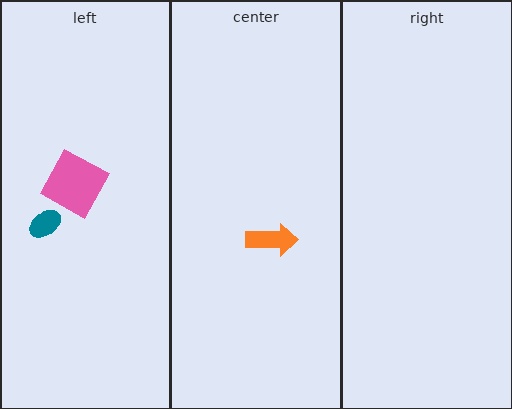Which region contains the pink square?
The left region.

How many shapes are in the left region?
2.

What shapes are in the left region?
The teal ellipse, the pink square.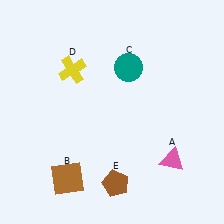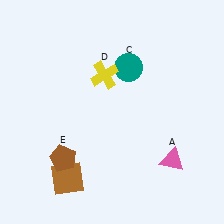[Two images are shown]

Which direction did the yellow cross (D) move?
The yellow cross (D) moved right.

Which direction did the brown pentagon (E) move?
The brown pentagon (E) moved left.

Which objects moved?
The objects that moved are: the yellow cross (D), the brown pentagon (E).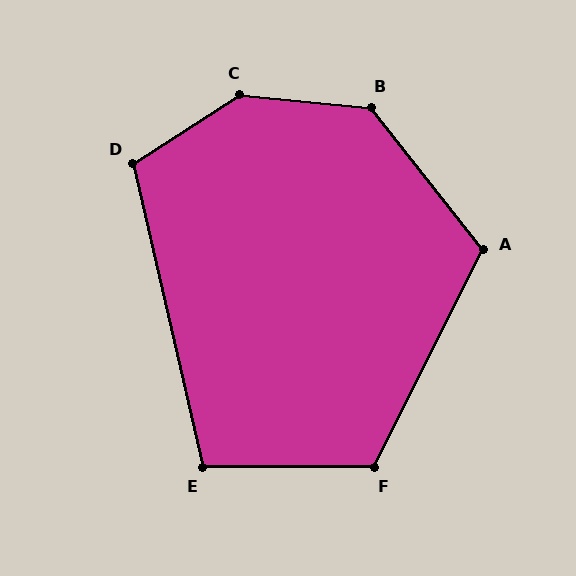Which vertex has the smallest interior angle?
E, at approximately 103 degrees.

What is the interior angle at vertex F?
Approximately 117 degrees (obtuse).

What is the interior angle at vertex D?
Approximately 110 degrees (obtuse).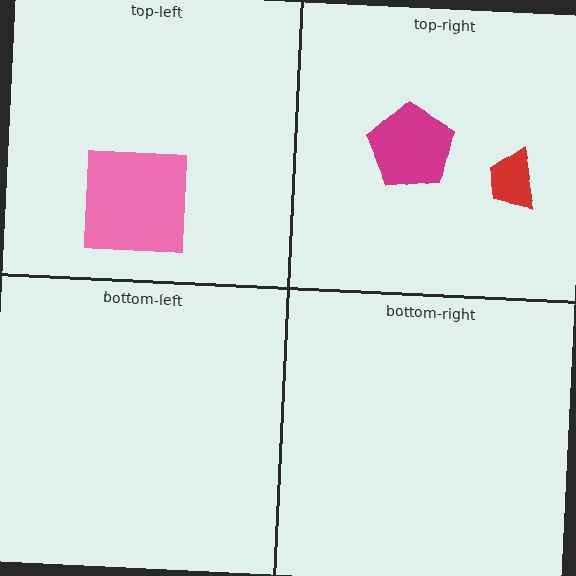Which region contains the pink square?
The top-left region.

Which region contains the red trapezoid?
The top-right region.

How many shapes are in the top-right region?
2.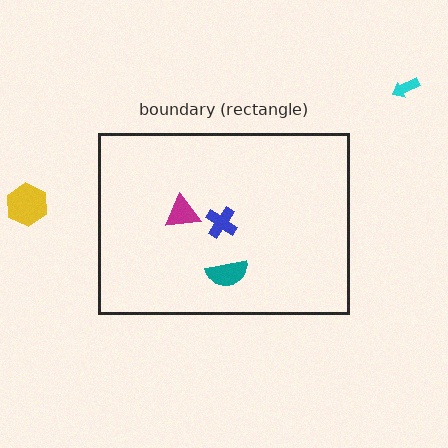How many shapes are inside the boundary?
3 inside, 2 outside.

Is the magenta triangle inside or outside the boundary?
Inside.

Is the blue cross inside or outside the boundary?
Inside.